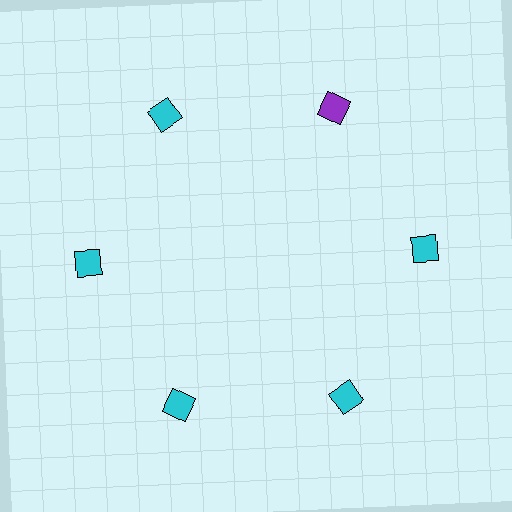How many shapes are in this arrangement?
There are 6 shapes arranged in a ring pattern.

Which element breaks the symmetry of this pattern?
The purple diamond at roughly the 1 o'clock position breaks the symmetry. All other shapes are cyan diamonds.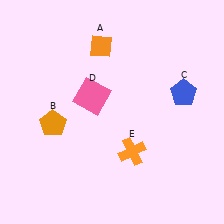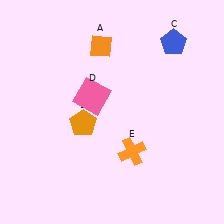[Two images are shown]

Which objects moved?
The objects that moved are: the orange pentagon (B), the blue pentagon (C).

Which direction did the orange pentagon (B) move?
The orange pentagon (B) moved right.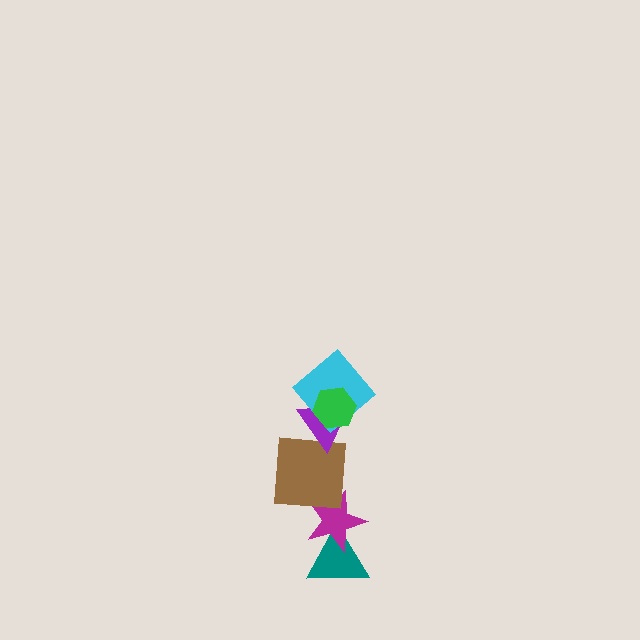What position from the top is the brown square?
The brown square is 4th from the top.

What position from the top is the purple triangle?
The purple triangle is 3rd from the top.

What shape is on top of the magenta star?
The brown square is on top of the magenta star.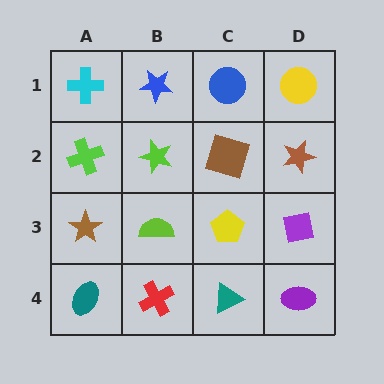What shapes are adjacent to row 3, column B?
A lime star (row 2, column B), a red cross (row 4, column B), a brown star (row 3, column A), a yellow pentagon (row 3, column C).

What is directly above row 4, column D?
A purple square.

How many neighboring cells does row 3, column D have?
3.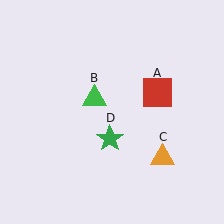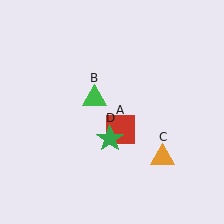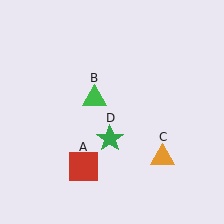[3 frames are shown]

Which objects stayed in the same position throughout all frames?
Green triangle (object B) and orange triangle (object C) and green star (object D) remained stationary.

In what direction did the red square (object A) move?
The red square (object A) moved down and to the left.